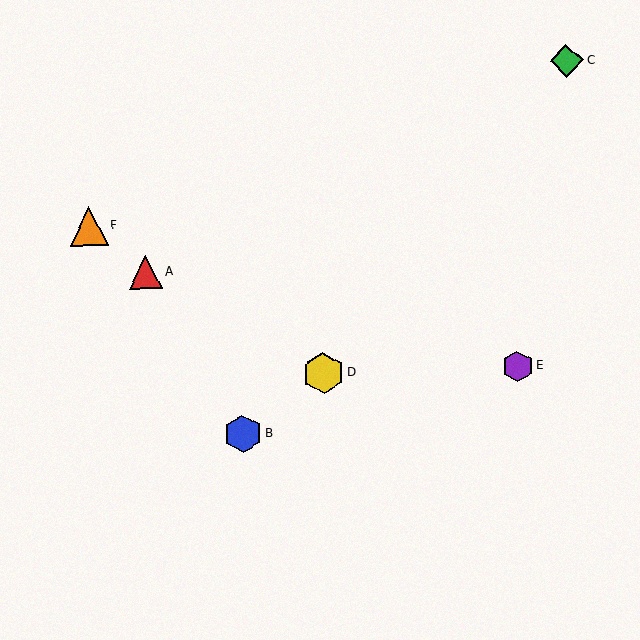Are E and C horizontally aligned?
No, E is at y≈366 and C is at y≈61.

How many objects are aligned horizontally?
2 objects (D, E) are aligned horizontally.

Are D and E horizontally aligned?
Yes, both are at y≈373.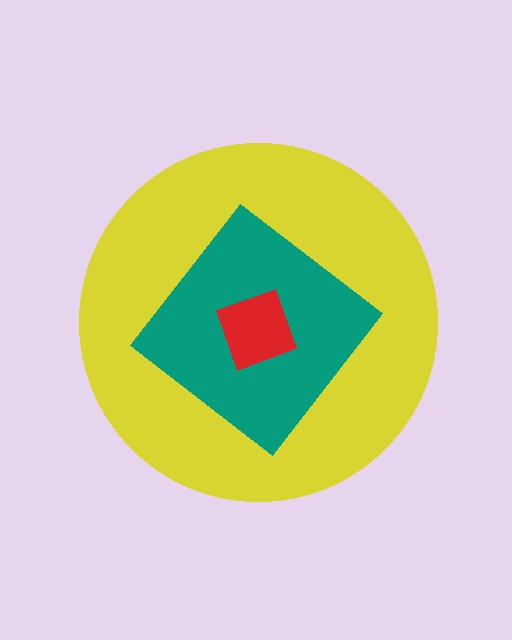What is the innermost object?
The red square.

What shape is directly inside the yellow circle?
The teal diamond.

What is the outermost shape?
The yellow circle.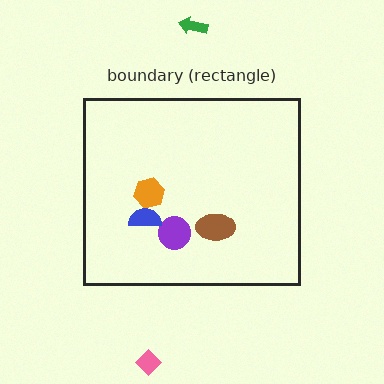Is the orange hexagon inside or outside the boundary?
Inside.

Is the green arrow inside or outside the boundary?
Outside.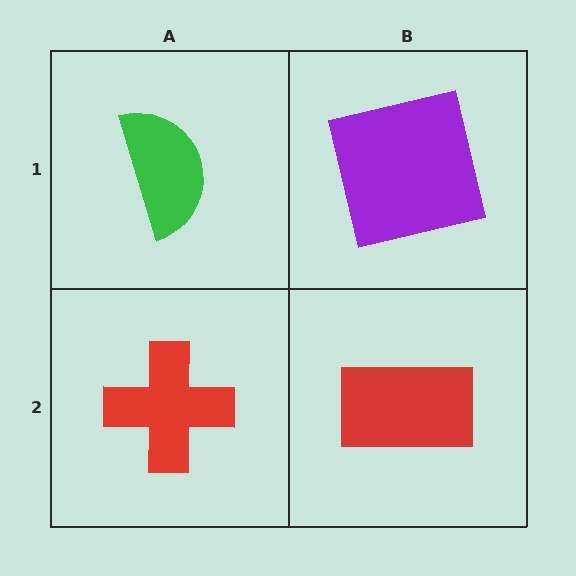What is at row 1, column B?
A purple square.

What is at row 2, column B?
A red rectangle.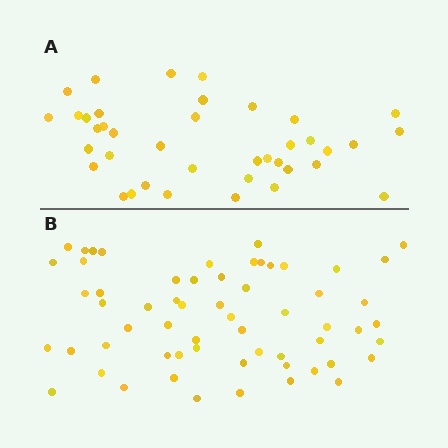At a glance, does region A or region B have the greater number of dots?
Region B (the bottom region) has more dots.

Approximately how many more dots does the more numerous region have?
Region B has approximately 20 more dots than region A.